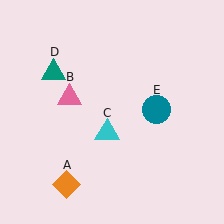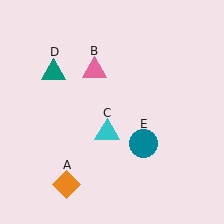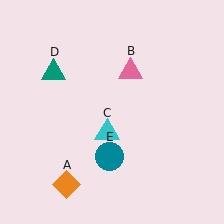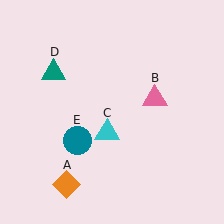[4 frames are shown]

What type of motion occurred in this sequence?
The pink triangle (object B), teal circle (object E) rotated clockwise around the center of the scene.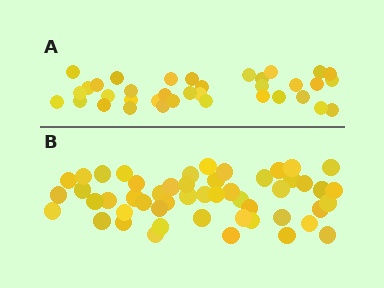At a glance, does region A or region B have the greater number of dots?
Region B (the bottom region) has more dots.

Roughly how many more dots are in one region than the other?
Region B has approximately 15 more dots than region A.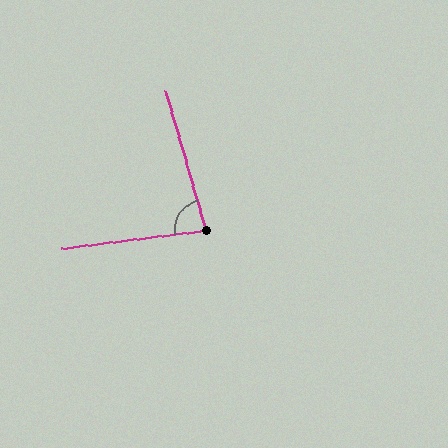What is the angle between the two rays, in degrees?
Approximately 81 degrees.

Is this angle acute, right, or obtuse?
It is acute.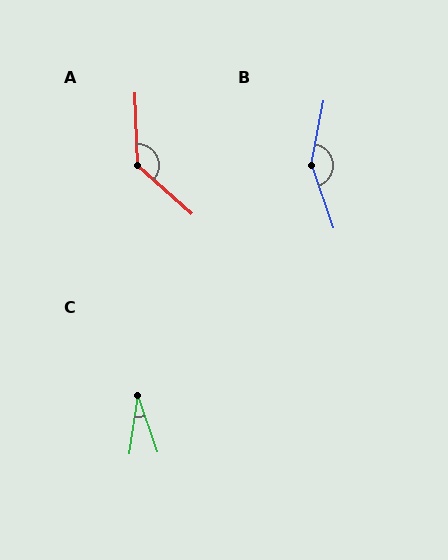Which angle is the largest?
B, at approximately 150 degrees.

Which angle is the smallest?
C, at approximately 27 degrees.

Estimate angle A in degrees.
Approximately 134 degrees.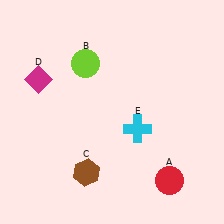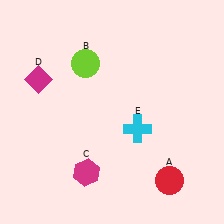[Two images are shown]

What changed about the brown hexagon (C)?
In Image 1, C is brown. In Image 2, it changed to magenta.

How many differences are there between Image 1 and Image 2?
There is 1 difference between the two images.